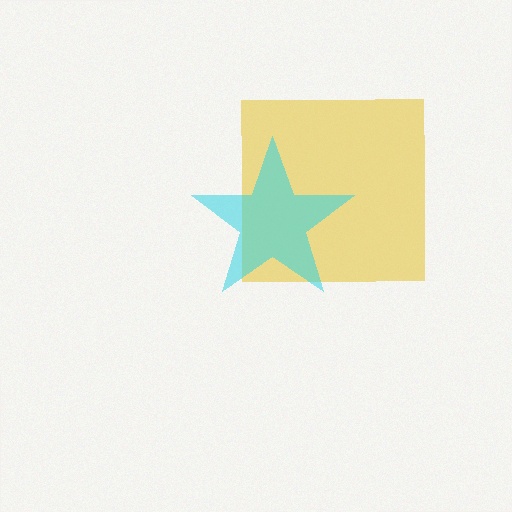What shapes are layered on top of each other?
The layered shapes are: a yellow square, a cyan star.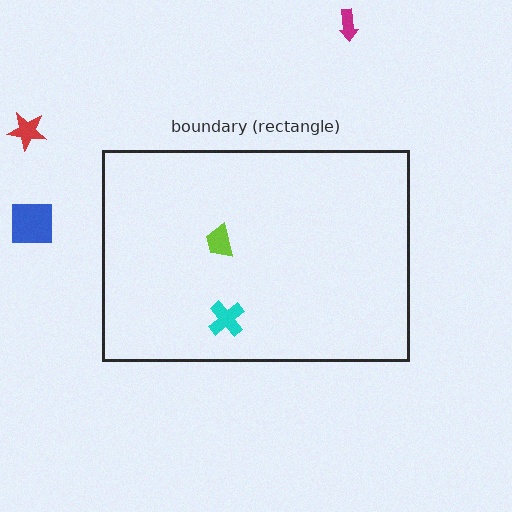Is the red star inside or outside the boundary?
Outside.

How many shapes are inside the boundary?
2 inside, 3 outside.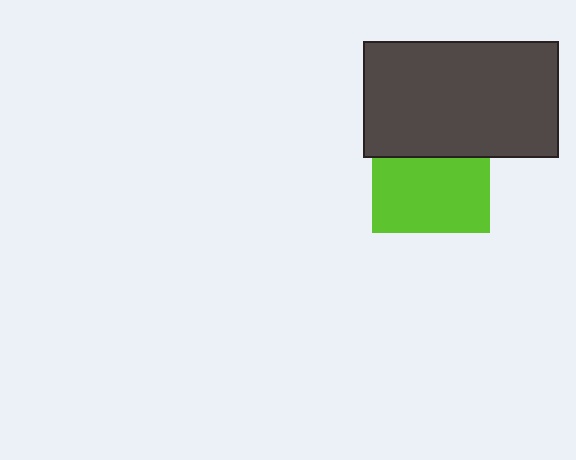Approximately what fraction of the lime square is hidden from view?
Roughly 36% of the lime square is hidden behind the dark gray rectangle.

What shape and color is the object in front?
The object in front is a dark gray rectangle.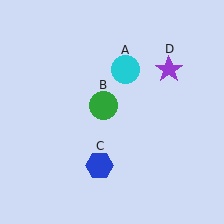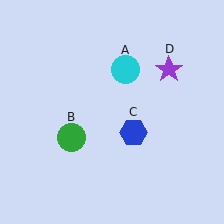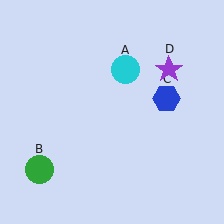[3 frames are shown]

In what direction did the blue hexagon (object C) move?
The blue hexagon (object C) moved up and to the right.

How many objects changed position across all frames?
2 objects changed position: green circle (object B), blue hexagon (object C).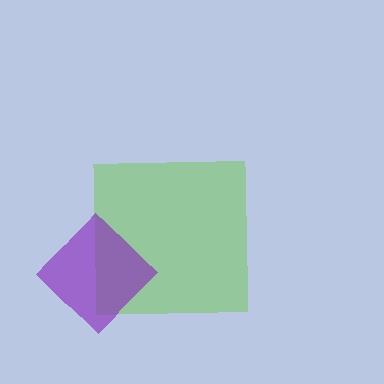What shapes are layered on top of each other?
The layered shapes are: a lime square, a purple diamond.